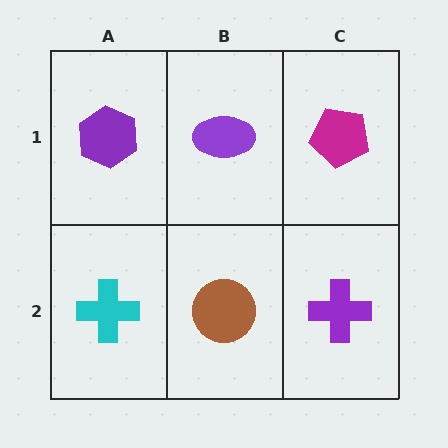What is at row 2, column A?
A cyan cross.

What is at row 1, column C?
A magenta pentagon.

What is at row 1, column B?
A purple ellipse.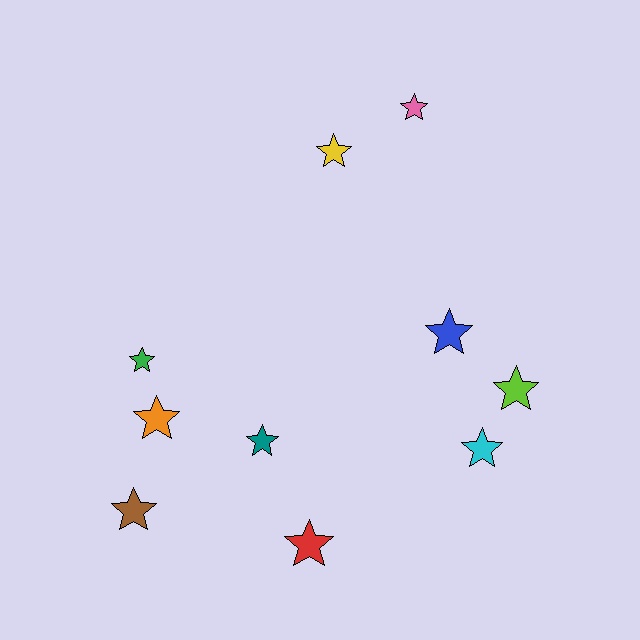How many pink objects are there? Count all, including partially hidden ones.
There is 1 pink object.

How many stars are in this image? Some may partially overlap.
There are 10 stars.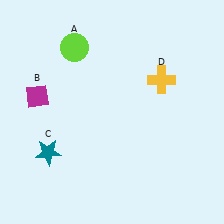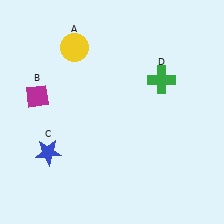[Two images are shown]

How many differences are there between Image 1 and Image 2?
There are 3 differences between the two images.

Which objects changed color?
A changed from lime to yellow. C changed from teal to blue. D changed from yellow to green.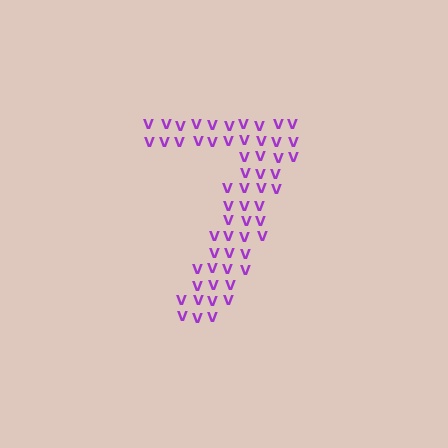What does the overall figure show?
The overall figure shows the digit 7.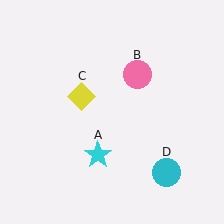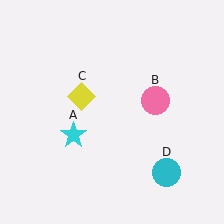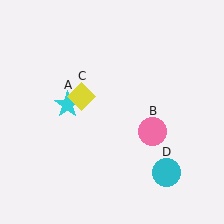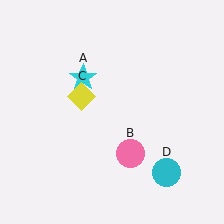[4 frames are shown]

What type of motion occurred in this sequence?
The cyan star (object A), pink circle (object B) rotated clockwise around the center of the scene.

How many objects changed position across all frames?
2 objects changed position: cyan star (object A), pink circle (object B).